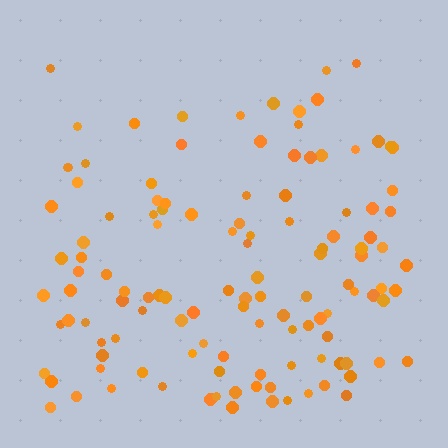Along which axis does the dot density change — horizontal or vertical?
Vertical.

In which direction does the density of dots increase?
From top to bottom, with the bottom side densest.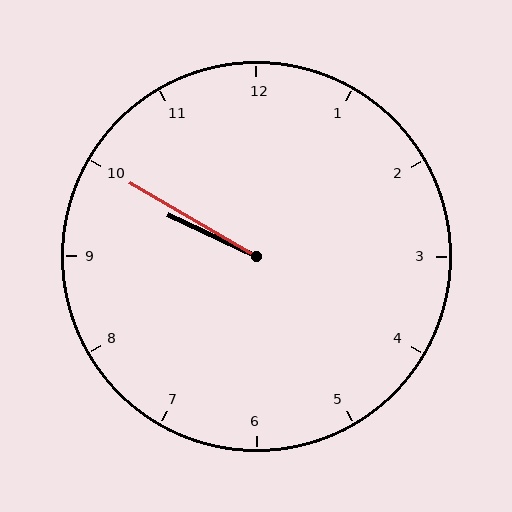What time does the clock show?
9:50.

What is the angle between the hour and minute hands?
Approximately 5 degrees.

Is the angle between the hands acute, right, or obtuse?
It is acute.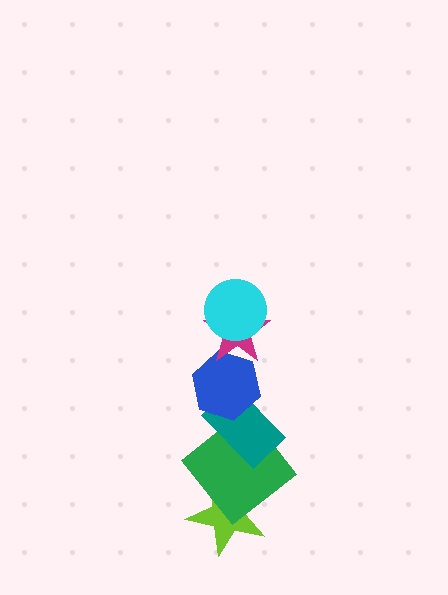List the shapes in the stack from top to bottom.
From top to bottom: the cyan circle, the magenta star, the blue hexagon, the teal rectangle, the green diamond, the lime star.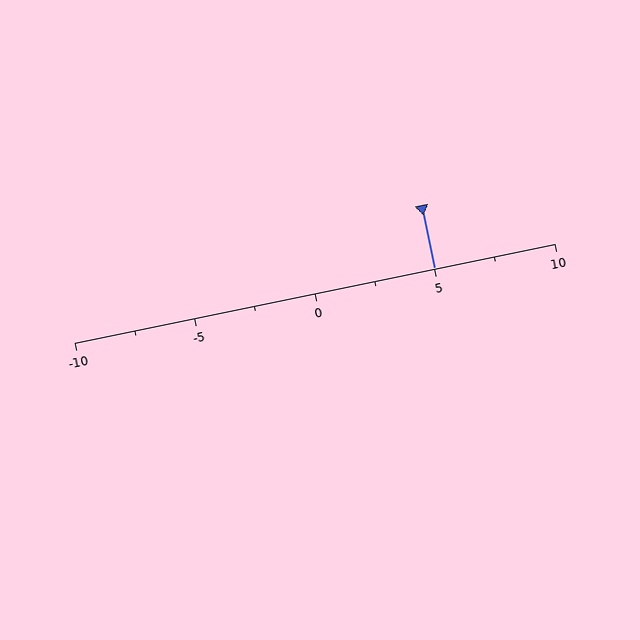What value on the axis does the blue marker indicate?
The marker indicates approximately 5.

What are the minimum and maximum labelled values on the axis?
The axis runs from -10 to 10.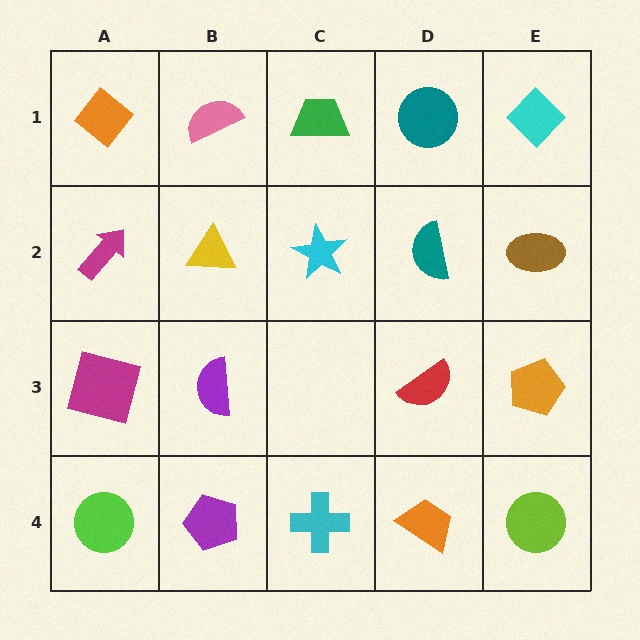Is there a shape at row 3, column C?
No, that cell is empty.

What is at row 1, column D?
A teal circle.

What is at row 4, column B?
A purple pentagon.